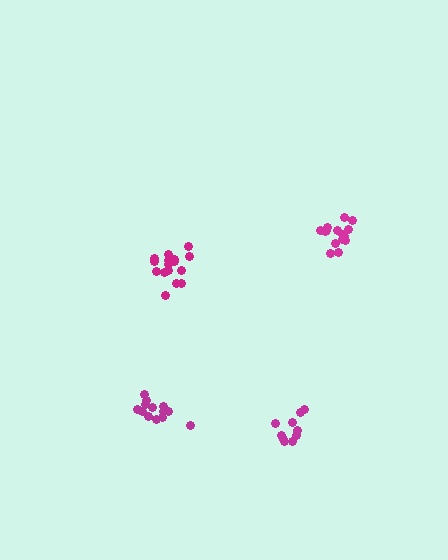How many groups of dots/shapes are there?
There are 4 groups.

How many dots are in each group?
Group 1: 10 dots, Group 2: 15 dots, Group 3: 13 dots, Group 4: 16 dots (54 total).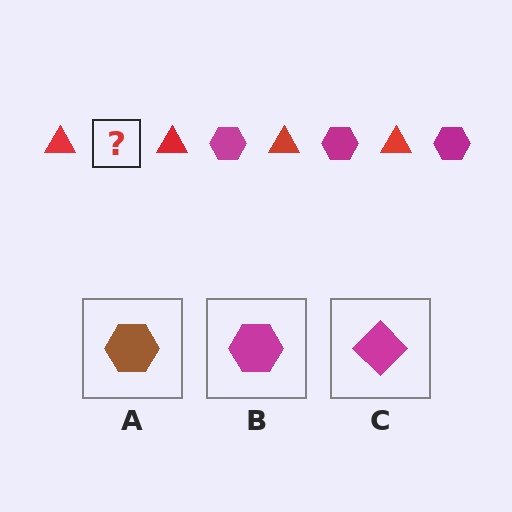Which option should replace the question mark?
Option B.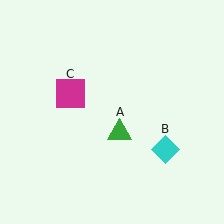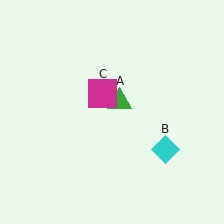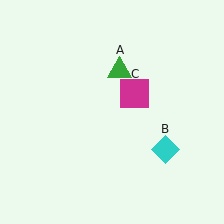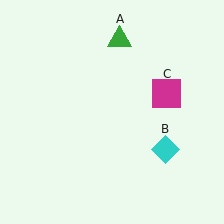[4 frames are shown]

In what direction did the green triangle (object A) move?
The green triangle (object A) moved up.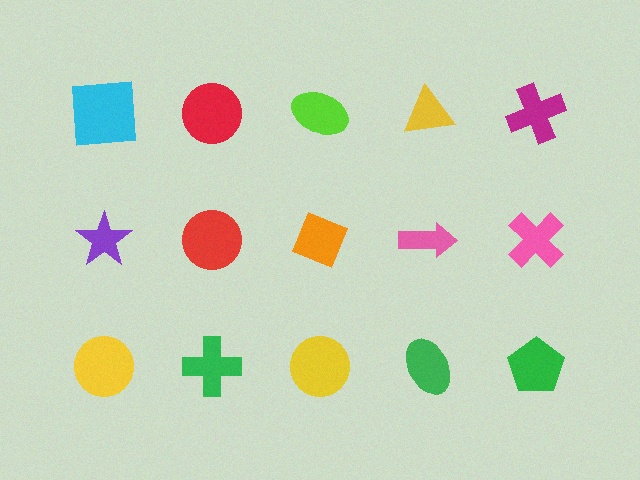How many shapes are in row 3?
5 shapes.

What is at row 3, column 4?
A green ellipse.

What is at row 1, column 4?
A yellow triangle.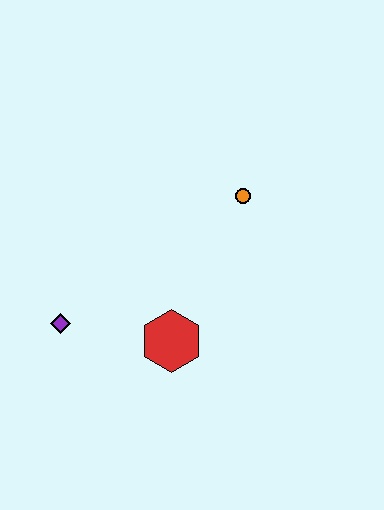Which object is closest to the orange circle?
The red hexagon is closest to the orange circle.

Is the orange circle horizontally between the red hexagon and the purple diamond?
No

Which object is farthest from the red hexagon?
The orange circle is farthest from the red hexagon.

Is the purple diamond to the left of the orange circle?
Yes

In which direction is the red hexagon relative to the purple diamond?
The red hexagon is to the right of the purple diamond.